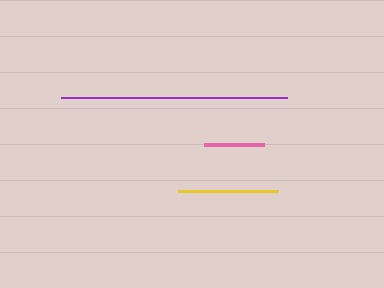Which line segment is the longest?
The purple line is the longest at approximately 226 pixels.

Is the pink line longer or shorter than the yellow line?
The yellow line is longer than the pink line.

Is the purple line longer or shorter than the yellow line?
The purple line is longer than the yellow line.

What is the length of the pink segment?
The pink segment is approximately 61 pixels long.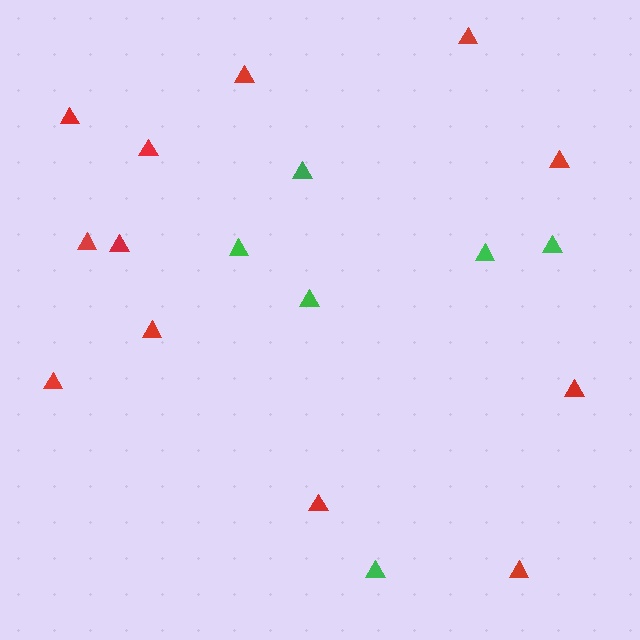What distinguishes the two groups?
There are 2 groups: one group of green triangles (6) and one group of red triangles (12).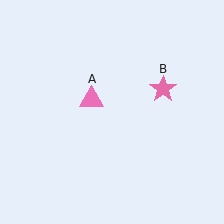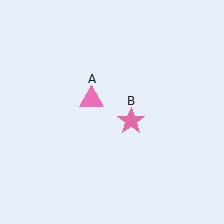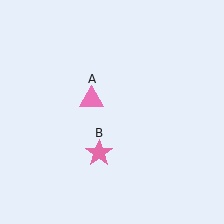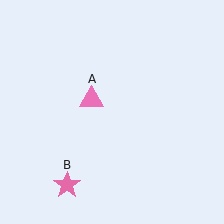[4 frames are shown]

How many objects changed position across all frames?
1 object changed position: pink star (object B).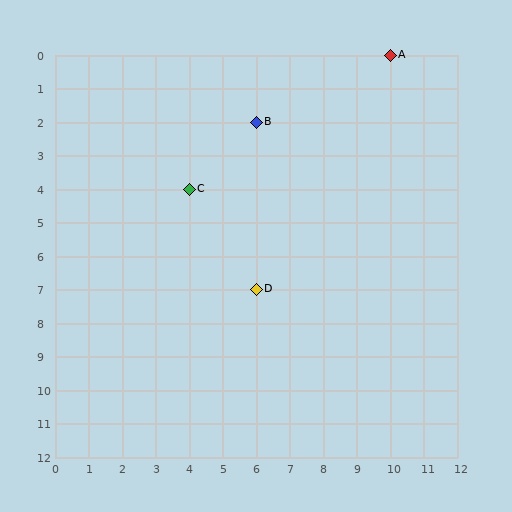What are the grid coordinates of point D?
Point D is at grid coordinates (6, 7).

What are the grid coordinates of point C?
Point C is at grid coordinates (4, 4).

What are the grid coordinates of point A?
Point A is at grid coordinates (10, 0).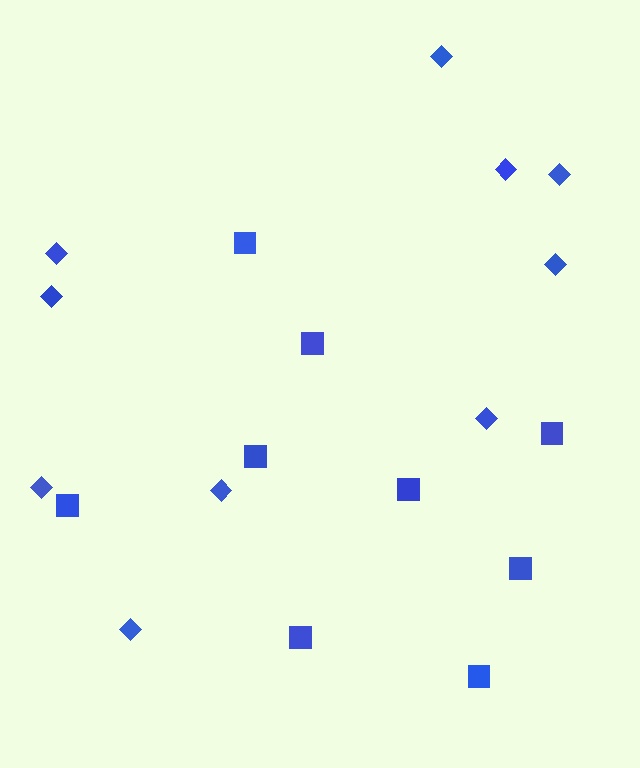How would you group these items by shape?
There are 2 groups: one group of squares (9) and one group of diamonds (10).